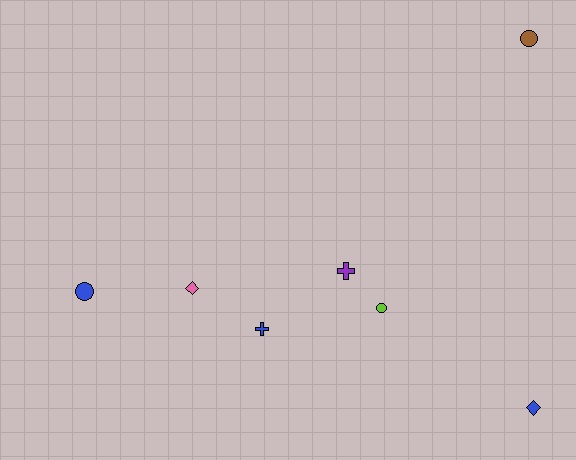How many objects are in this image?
There are 7 objects.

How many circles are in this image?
There are 3 circles.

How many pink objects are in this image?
There is 1 pink object.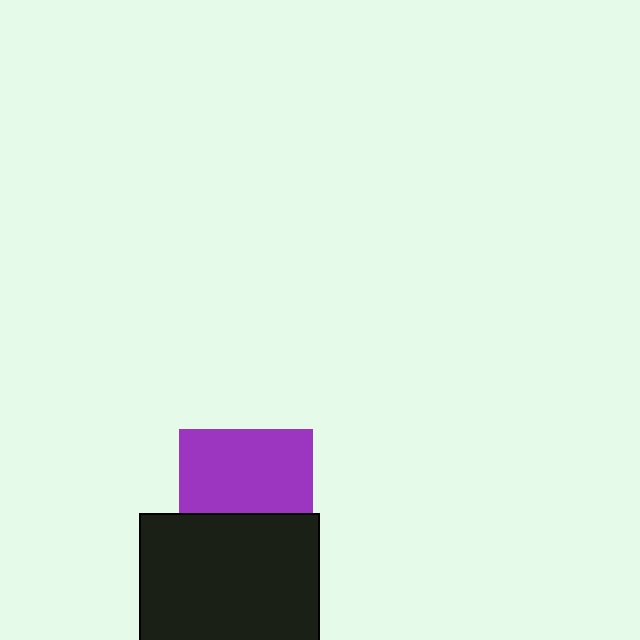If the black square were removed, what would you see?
You would see the complete purple square.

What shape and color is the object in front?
The object in front is a black square.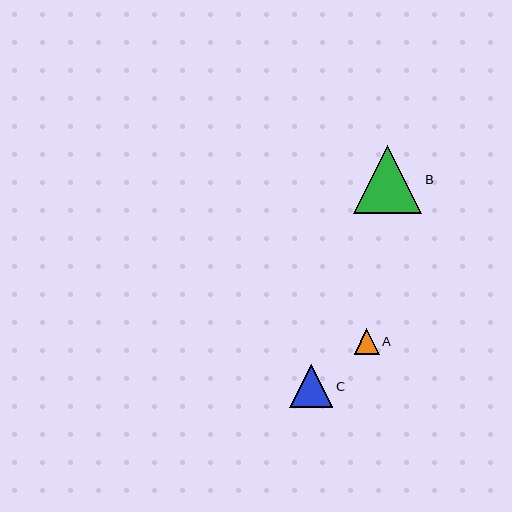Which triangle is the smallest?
Triangle A is the smallest with a size of approximately 25 pixels.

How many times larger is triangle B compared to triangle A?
Triangle B is approximately 2.7 times the size of triangle A.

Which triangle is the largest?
Triangle B is the largest with a size of approximately 68 pixels.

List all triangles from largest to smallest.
From largest to smallest: B, C, A.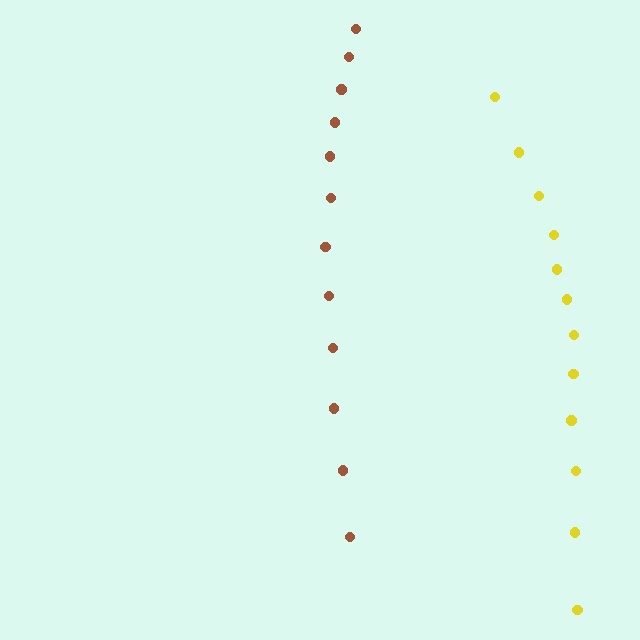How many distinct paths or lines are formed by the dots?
There are 2 distinct paths.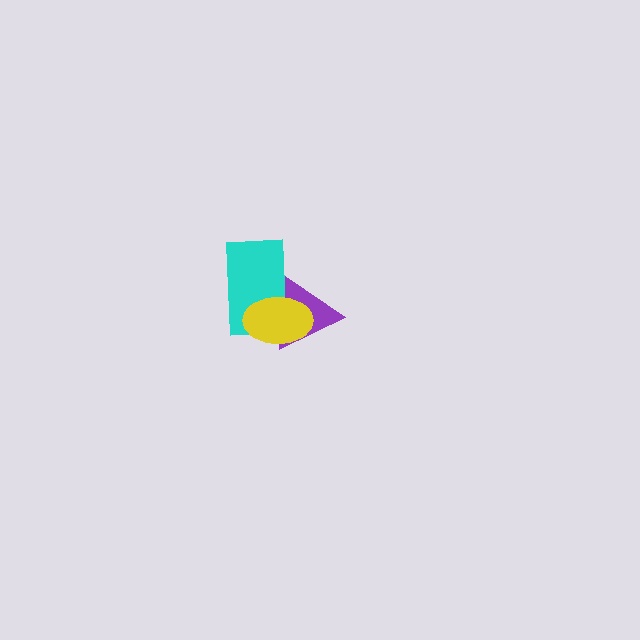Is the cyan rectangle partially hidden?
Yes, it is partially covered by another shape.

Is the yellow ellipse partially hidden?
No, no other shape covers it.